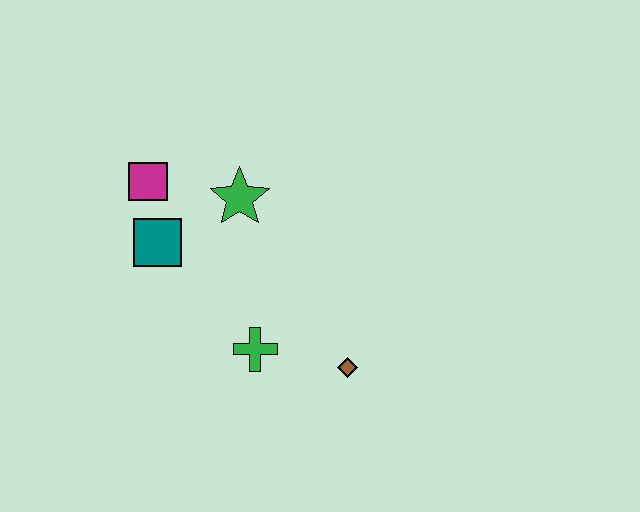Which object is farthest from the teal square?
The brown diamond is farthest from the teal square.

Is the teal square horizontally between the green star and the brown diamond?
No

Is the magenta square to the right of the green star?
No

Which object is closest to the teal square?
The magenta square is closest to the teal square.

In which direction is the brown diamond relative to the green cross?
The brown diamond is to the right of the green cross.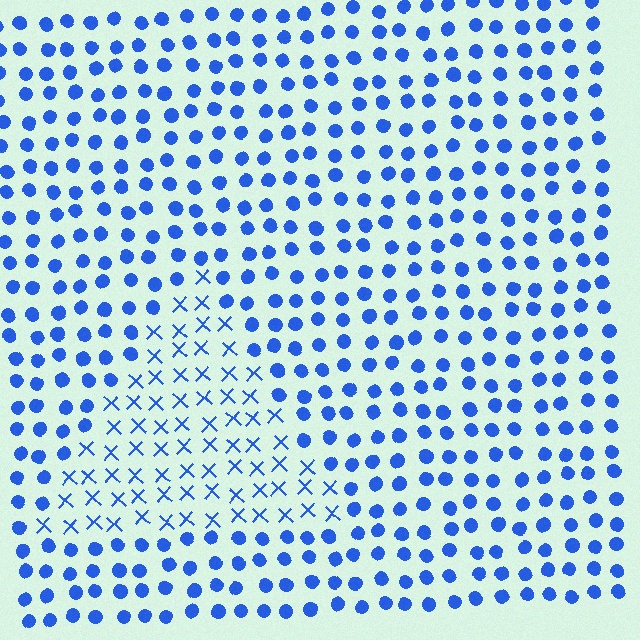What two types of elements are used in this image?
The image uses X marks inside the triangle region and circles outside it.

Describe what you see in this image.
The image is filled with small blue elements arranged in a uniform grid. A triangle-shaped region contains X marks, while the surrounding area contains circles. The boundary is defined purely by the change in element shape.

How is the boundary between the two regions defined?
The boundary is defined by a change in element shape: X marks inside vs. circles outside. All elements share the same color and spacing.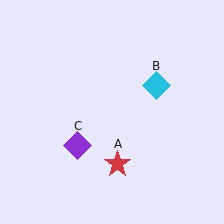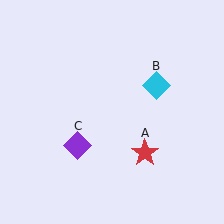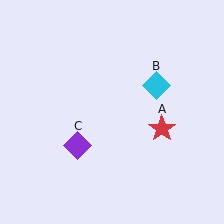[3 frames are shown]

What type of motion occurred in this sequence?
The red star (object A) rotated counterclockwise around the center of the scene.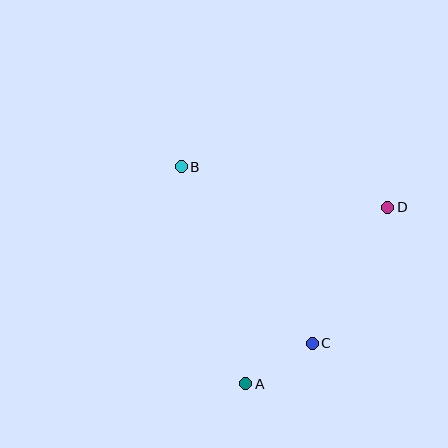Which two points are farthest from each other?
Points A and D are farthest from each other.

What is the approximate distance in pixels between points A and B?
The distance between A and B is approximately 227 pixels.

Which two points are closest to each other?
Points A and C are closest to each other.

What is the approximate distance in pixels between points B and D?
The distance between B and D is approximately 211 pixels.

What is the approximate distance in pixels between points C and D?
The distance between C and D is approximately 155 pixels.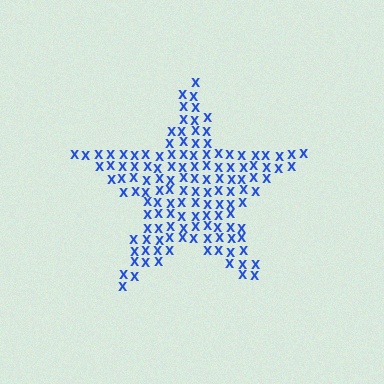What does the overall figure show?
The overall figure shows a star.